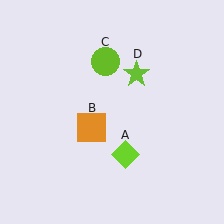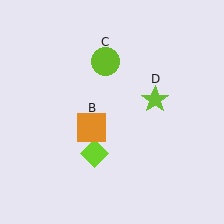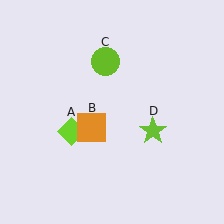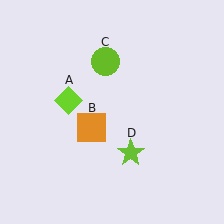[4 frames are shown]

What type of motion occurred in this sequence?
The lime diamond (object A), lime star (object D) rotated clockwise around the center of the scene.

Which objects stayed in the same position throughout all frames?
Orange square (object B) and lime circle (object C) remained stationary.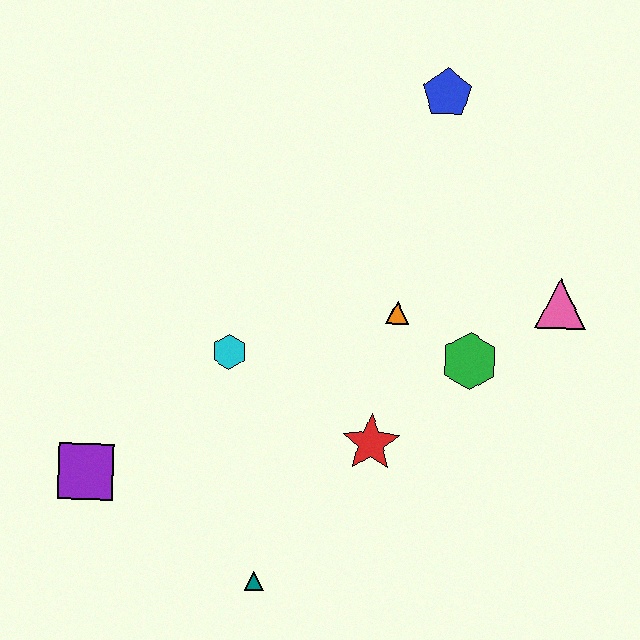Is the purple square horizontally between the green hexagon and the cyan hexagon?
No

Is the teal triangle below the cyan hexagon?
Yes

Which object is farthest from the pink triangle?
The purple square is farthest from the pink triangle.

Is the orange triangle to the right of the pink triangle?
No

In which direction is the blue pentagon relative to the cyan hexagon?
The blue pentagon is above the cyan hexagon.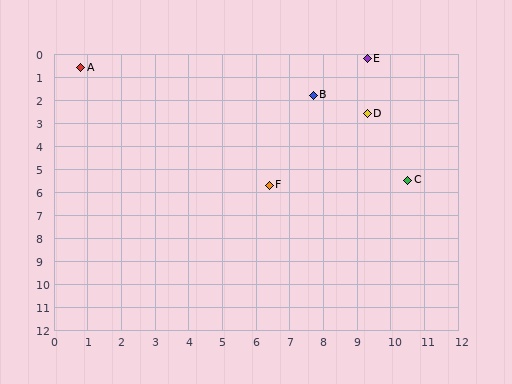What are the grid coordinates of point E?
Point E is at approximately (9.3, 0.2).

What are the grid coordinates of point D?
Point D is at approximately (9.3, 2.6).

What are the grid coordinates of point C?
Point C is at approximately (10.5, 5.5).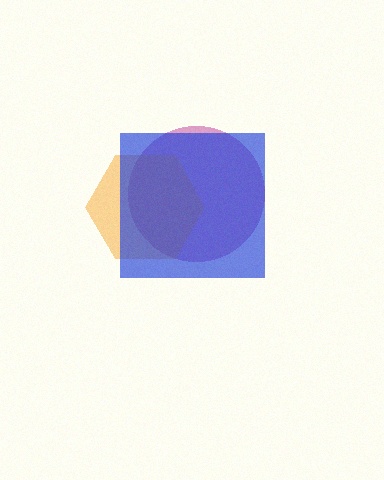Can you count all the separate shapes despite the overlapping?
Yes, there are 3 separate shapes.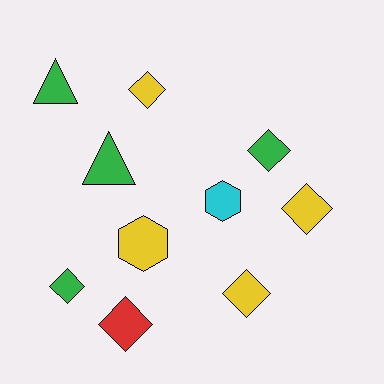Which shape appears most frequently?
Diamond, with 6 objects.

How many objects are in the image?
There are 10 objects.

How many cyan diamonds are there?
There are no cyan diamonds.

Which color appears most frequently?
Green, with 4 objects.